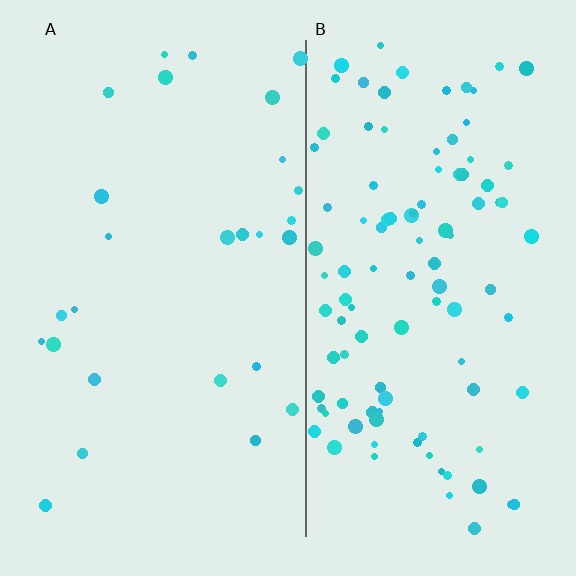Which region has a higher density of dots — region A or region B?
B (the right).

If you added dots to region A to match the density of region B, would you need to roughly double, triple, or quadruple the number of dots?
Approximately quadruple.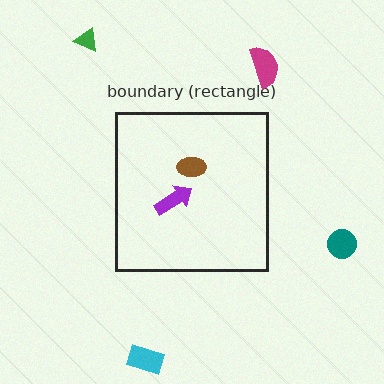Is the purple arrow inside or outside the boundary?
Inside.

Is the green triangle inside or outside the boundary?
Outside.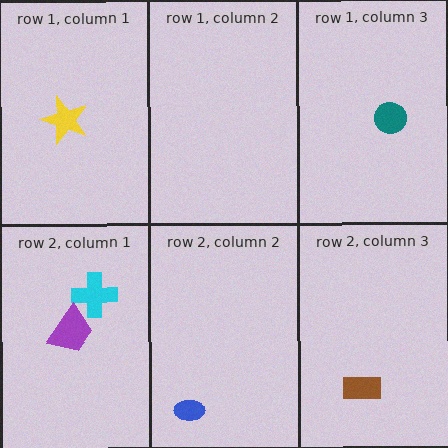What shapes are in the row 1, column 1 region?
The yellow star.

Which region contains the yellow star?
The row 1, column 1 region.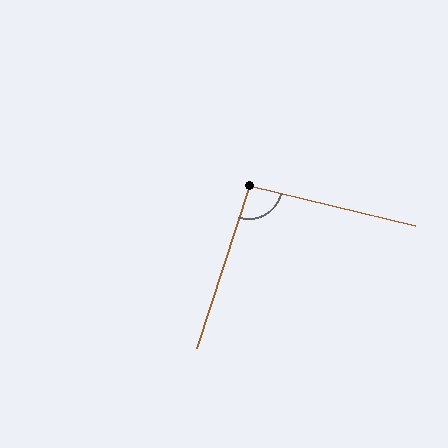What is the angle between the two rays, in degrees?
Approximately 94 degrees.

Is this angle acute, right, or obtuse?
It is approximately a right angle.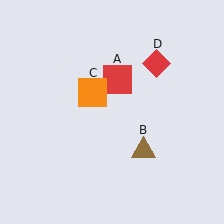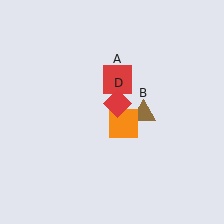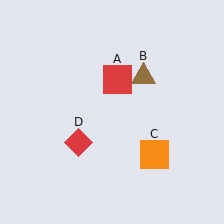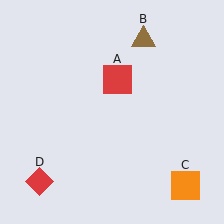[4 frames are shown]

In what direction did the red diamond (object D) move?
The red diamond (object D) moved down and to the left.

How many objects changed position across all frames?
3 objects changed position: brown triangle (object B), orange square (object C), red diamond (object D).